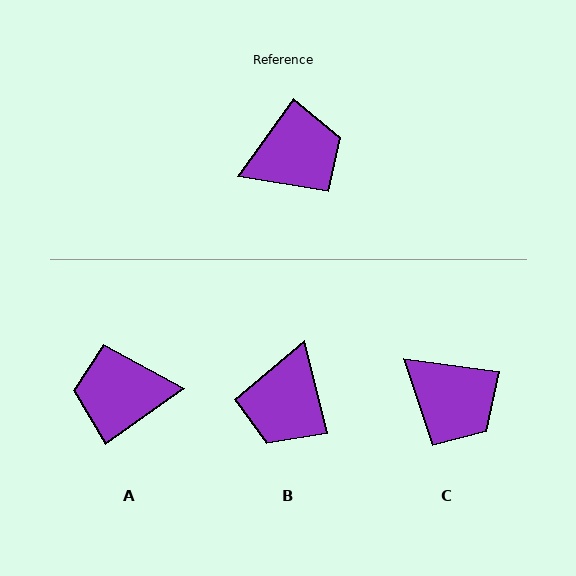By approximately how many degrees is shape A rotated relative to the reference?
Approximately 160 degrees counter-clockwise.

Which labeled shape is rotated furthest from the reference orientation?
A, about 160 degrees away.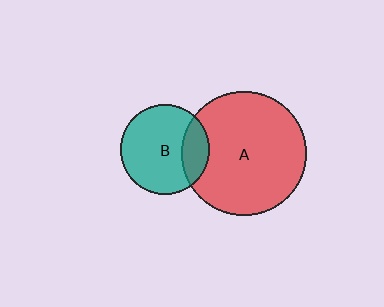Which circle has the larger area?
Circle A (red).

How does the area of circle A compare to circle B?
Approximately 1.9 times.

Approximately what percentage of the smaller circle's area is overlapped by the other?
Approximately 20%.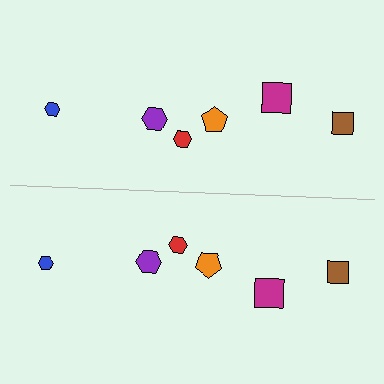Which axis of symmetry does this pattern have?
The pattern has a horizontal axis of symmetry running through the center of the image.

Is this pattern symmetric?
Yes, this pattern has bilateral (reflection) symmetry.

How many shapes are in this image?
There are 12 shapes in this image.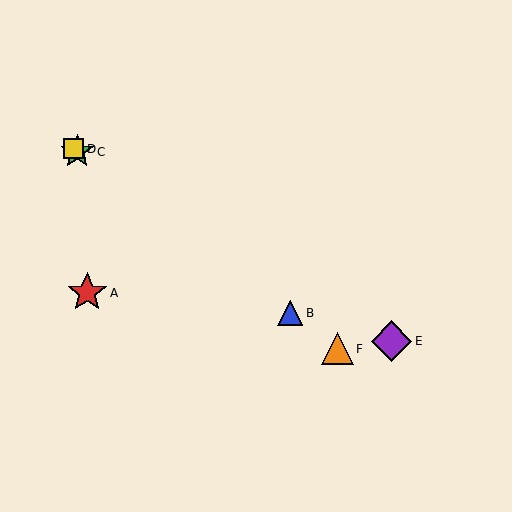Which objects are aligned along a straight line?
Objects B, C, D, F are aligned along a straight line.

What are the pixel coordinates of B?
Object B is at (290, 313).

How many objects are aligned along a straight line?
4 objects (B, C, D, F) are aligned along a straight line.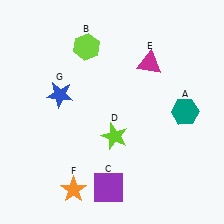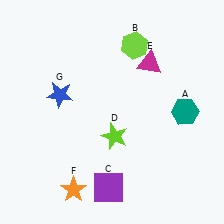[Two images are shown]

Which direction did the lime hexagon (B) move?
The lime hexagon (B) moved right.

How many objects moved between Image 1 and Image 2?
1 object moved between the two images.